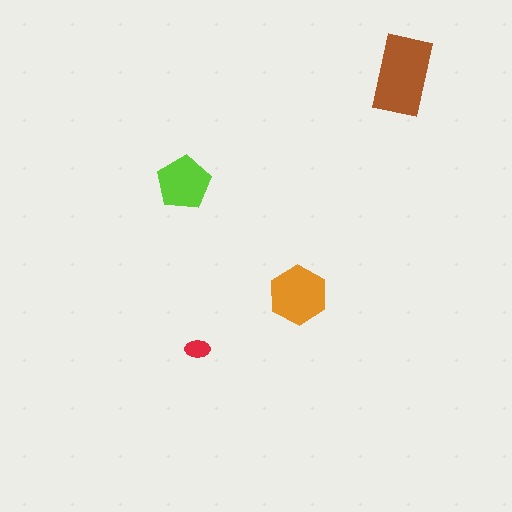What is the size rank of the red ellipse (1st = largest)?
4th.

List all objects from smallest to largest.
The red ellipse, the lime pentagon, the orange hexagon, the brown rectangle.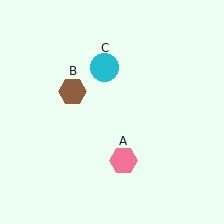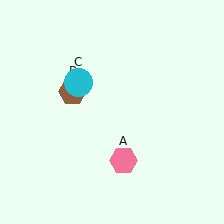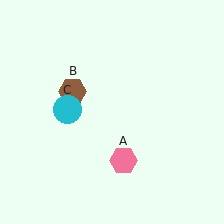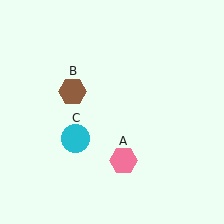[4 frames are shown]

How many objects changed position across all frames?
1 object changed position: cyan circle (object C).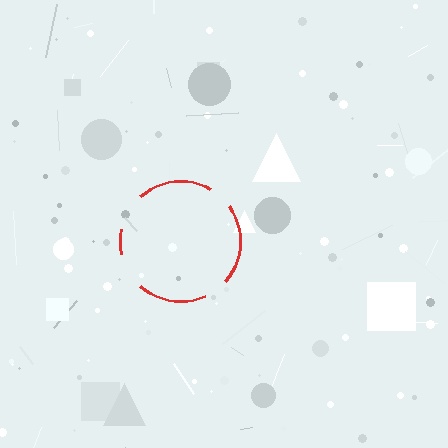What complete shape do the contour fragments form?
The contour fragments form a circle.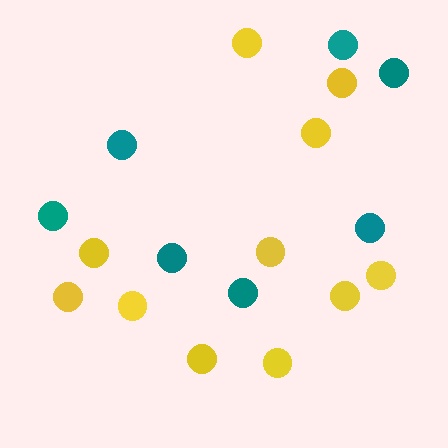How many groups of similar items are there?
There are 2 groups: one group of yellow circles (11) and one group of teal circles (7).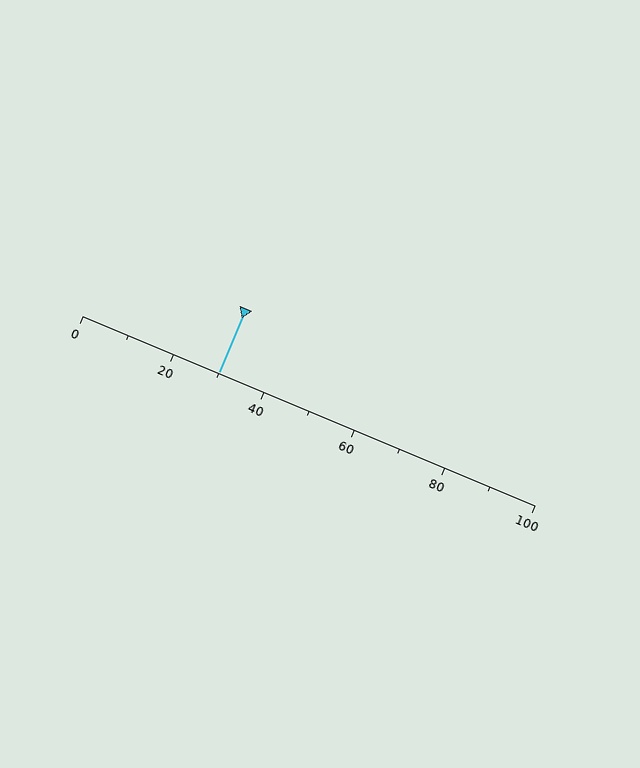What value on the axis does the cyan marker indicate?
The marker indicates approximately 30.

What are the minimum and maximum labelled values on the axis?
The axis runs from 0 to 100.